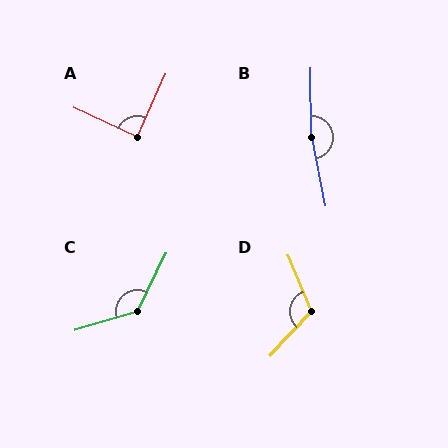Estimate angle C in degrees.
Approximately 132 degrees.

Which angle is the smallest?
A, at approximately 89 degrees.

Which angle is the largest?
B, at approximately 169 degrees.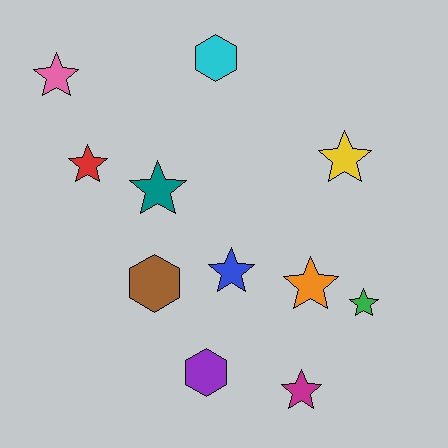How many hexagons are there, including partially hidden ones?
There are 3 hexagons.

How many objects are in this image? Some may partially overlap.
There are 11 objects.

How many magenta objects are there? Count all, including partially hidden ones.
There is 1 magenta object.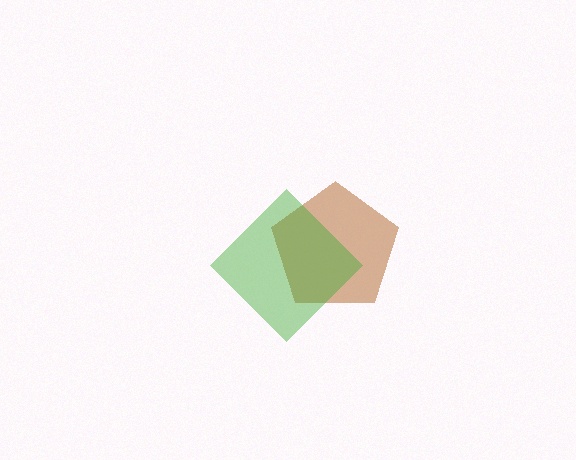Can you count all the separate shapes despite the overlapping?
Yes, there are 2 separate shapes.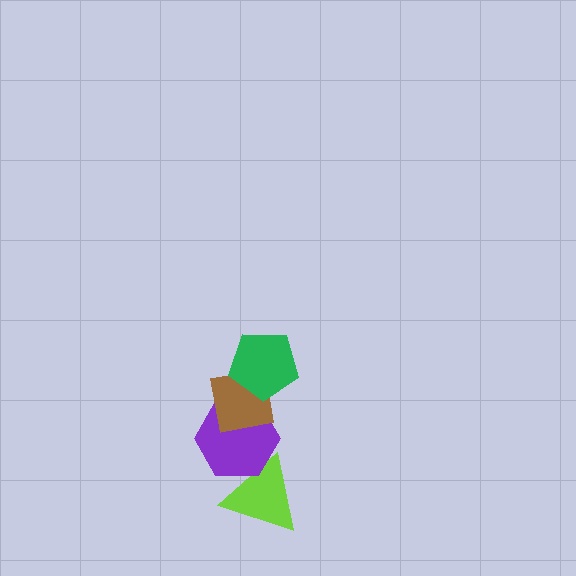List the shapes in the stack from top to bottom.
From top to bottom: the green pentagon, the brown square, the purple hexagon, the lime triangle.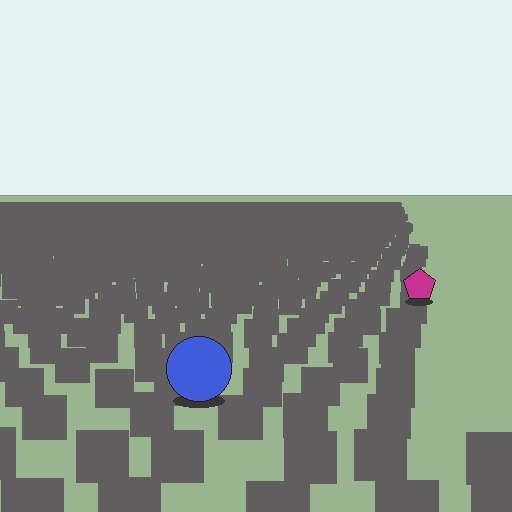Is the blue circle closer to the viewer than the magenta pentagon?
Yes. The blue circle is closer — you can tell from the texture gradient: the ground texture is coarser near it.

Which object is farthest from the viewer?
The magenta pentagon is farthest from the viewer. It appears smaller and the ground texture around it is denser.